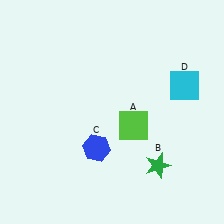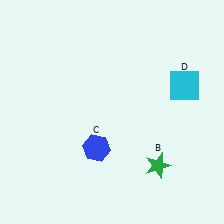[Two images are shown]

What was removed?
The lime square (A) was removed in Image 2.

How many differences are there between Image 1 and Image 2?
There is 1 difference between the two images.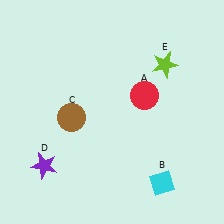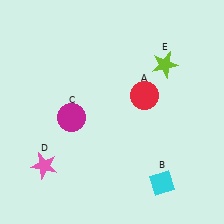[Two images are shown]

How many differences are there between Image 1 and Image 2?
There are 2 differences between the two images.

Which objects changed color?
C changed from brown to magenta. D changed from purple to pink.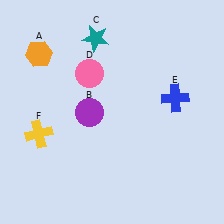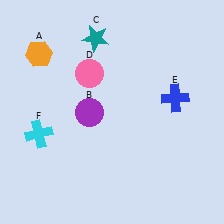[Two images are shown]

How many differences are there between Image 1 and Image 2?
There is 1 difference between the two images.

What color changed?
The cross (F) changed from yellow in Image 1 to cyan in Image 2.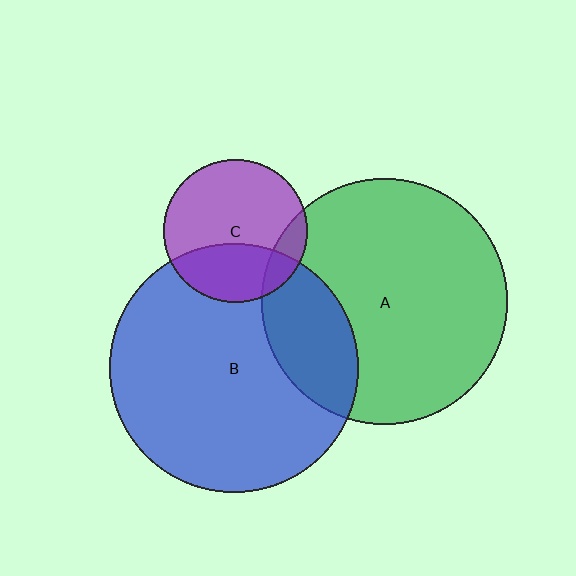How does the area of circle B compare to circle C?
Approximately 3.0 times.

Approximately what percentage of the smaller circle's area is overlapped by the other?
Approximately 10%.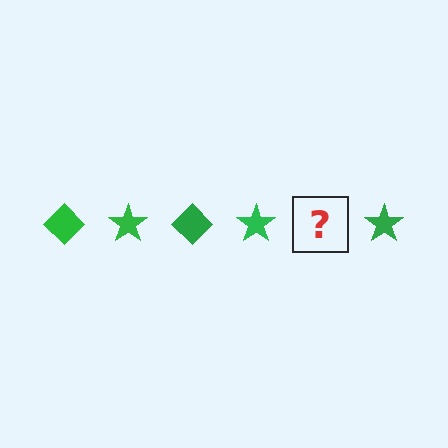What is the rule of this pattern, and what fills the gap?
The rule is that the pattern cycles through diamond, star shapes in green. The gap should be filled with a green diamond.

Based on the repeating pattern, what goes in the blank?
The blank should be a green diamond.